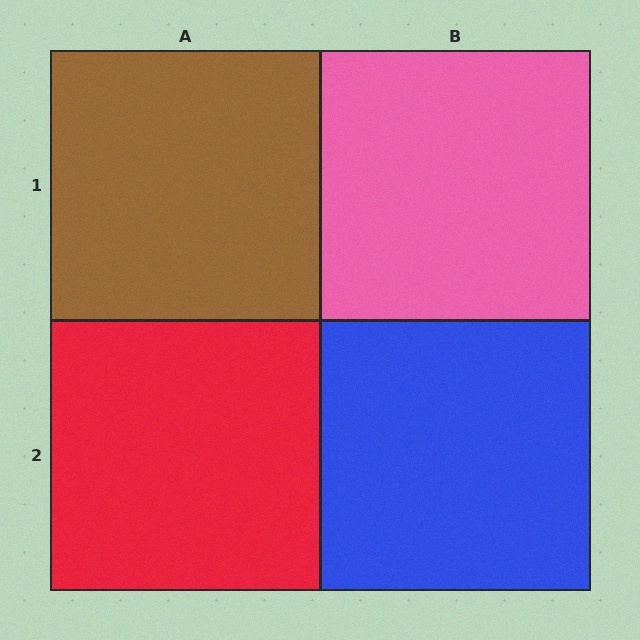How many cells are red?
1 cell is red.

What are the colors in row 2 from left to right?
Red, blue.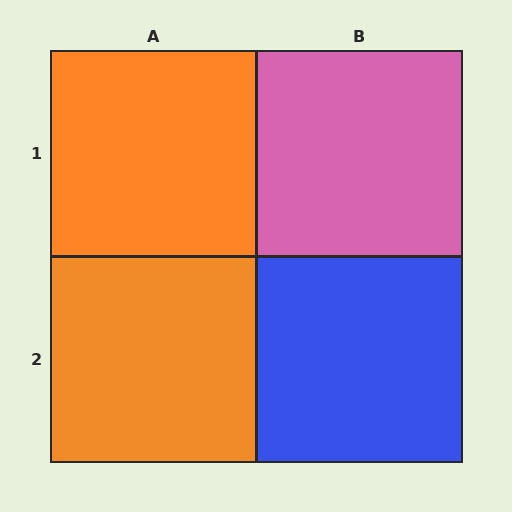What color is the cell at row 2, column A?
Orange.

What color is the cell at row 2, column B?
Blue.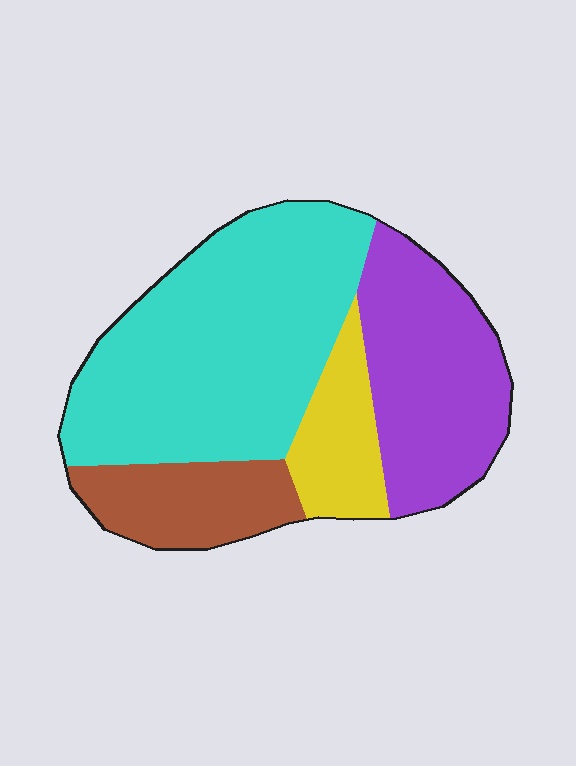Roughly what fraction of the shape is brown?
Brown covers about 15% of the shape.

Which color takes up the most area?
Cyan, at roughly 45%.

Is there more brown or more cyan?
Cyan.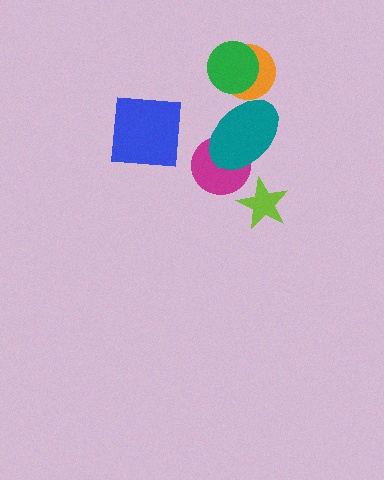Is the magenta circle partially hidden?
Yes, it is partially covered by another shape.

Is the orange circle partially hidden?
Yes, it is partially covered by another shape.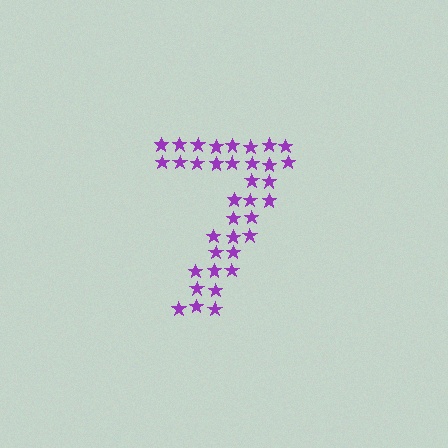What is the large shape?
The large shape is the digit 7.